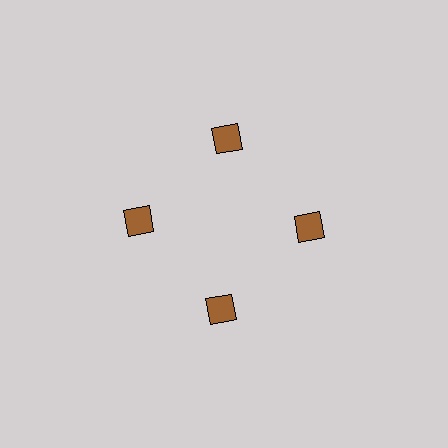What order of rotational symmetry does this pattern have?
This pattern has 4-fold rotational symmetry.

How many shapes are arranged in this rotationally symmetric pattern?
There are 4 shapes, arranged in 4 groups of 1.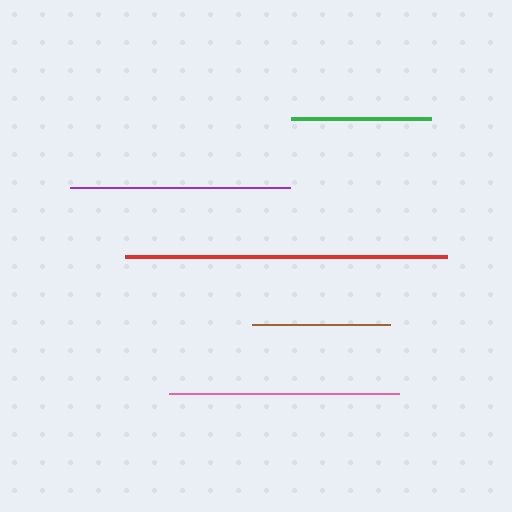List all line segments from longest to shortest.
From longest to shortest: red, pink, purple, green, brown.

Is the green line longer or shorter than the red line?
The red line is longer than the green line.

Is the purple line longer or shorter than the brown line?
The purple line is longer than the brown line.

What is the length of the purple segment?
The purple segment is approximately 219 pixels long.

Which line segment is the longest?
The red line is the longest at approximately 322 pixels.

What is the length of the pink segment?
The pink segment is approximately 230 pixels long.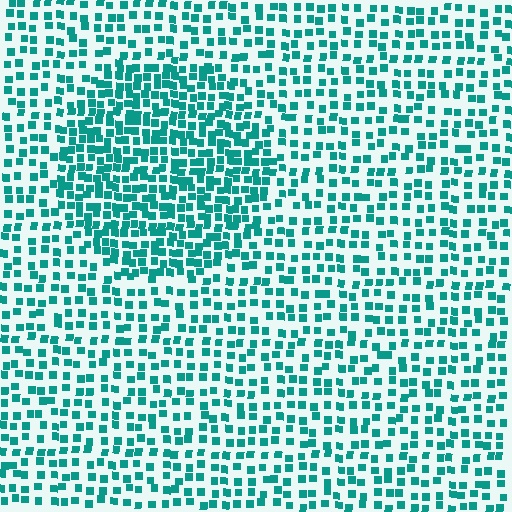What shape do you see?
I see a circle.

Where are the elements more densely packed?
The elements are more densely packed inside the circle boundary.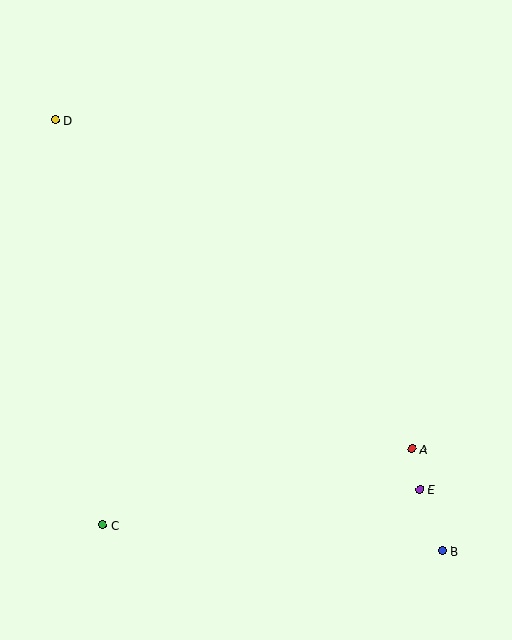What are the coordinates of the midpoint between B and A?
The midpoint between B and A is at (427, 500).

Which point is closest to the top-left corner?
Point D is closest to the top-left corner.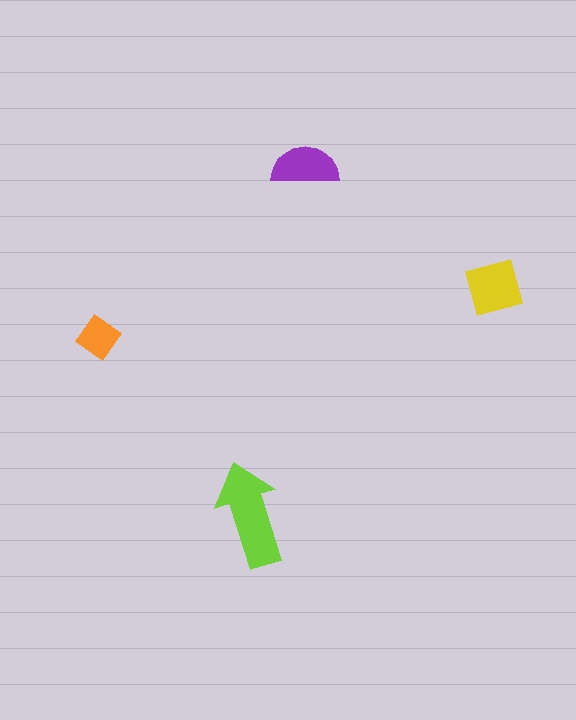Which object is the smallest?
The orange diamond.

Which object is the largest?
The lime arrow.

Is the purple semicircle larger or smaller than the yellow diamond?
Smaller.